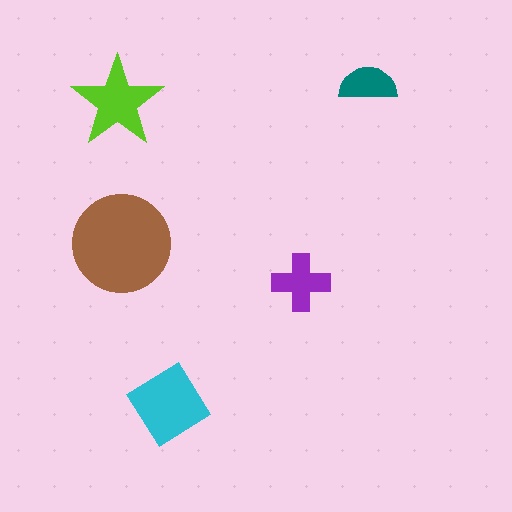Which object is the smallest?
The teal semicircle.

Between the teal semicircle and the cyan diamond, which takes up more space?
The cyan diamond.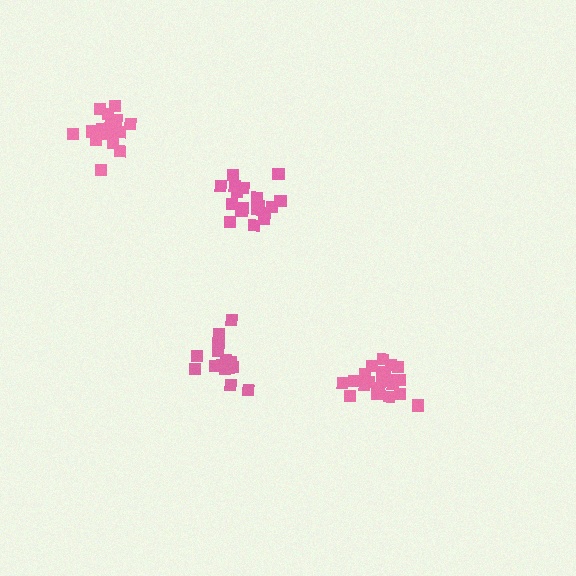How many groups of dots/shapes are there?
There are 4 groups.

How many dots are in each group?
Group 1: 18 dots, Group 2: 15 dots, Group 3: 21 dots, Group 4: 20 dots (74 total).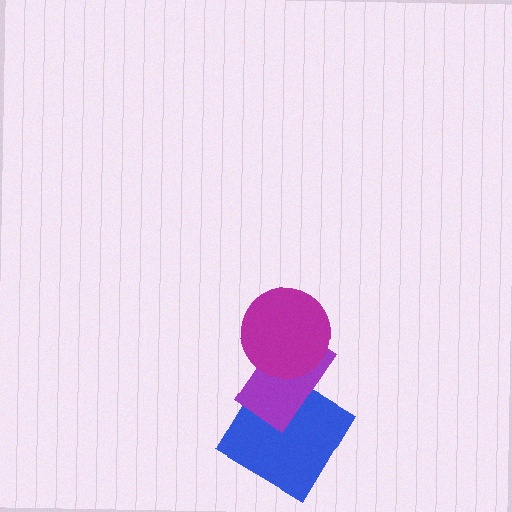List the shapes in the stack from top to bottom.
From top to bottom: the magenta circle, the purple rectangle, the blue diamond.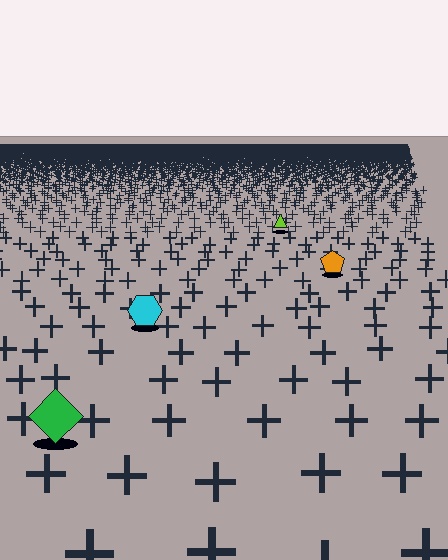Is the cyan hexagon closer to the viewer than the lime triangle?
Yes. The cyan hexagon is closer — you can tell from the texture gradient: the ground texture is coarser near it.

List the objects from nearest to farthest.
From nearest to farthest: the green diamond, the cyan hexagon, the orange pentagon, the lime triangle.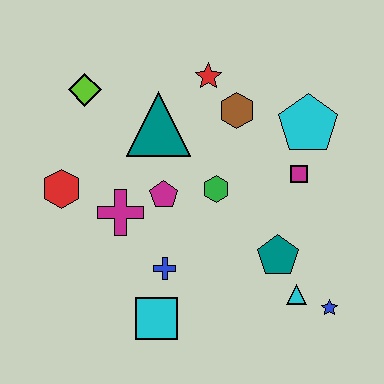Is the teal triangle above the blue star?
Yes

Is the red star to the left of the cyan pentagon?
Yes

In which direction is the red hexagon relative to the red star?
The red hexagon is to the left of the red star.